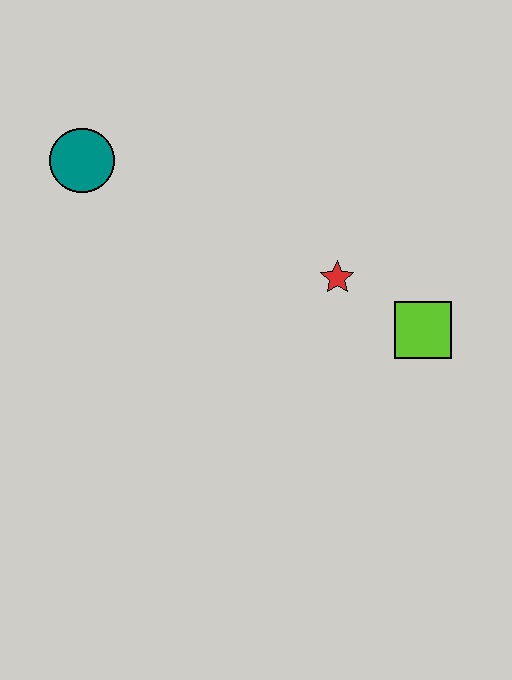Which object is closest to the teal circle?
The red star is closest to the teal circle.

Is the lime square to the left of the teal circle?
No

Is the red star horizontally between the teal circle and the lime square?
Yes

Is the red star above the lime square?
Yes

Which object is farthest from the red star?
The teal circle is farthest from the red star.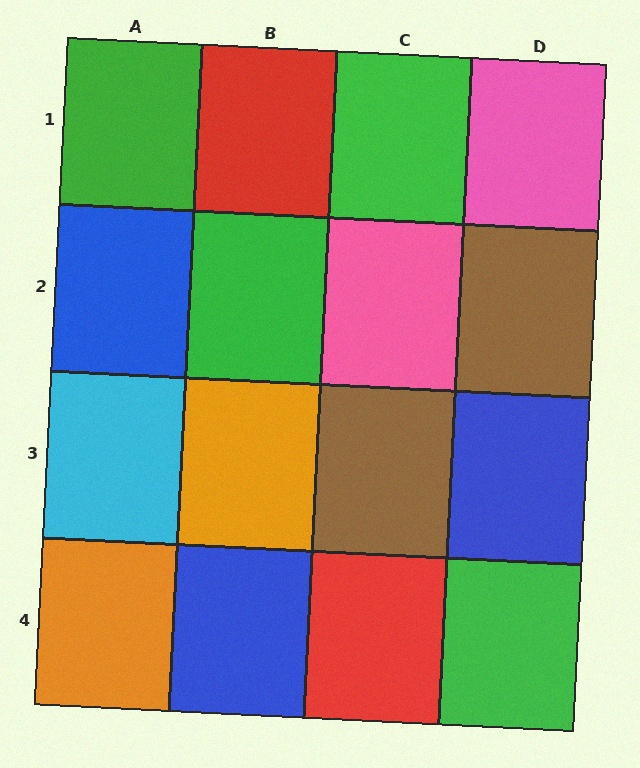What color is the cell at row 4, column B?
Blue.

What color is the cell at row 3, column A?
Cyan.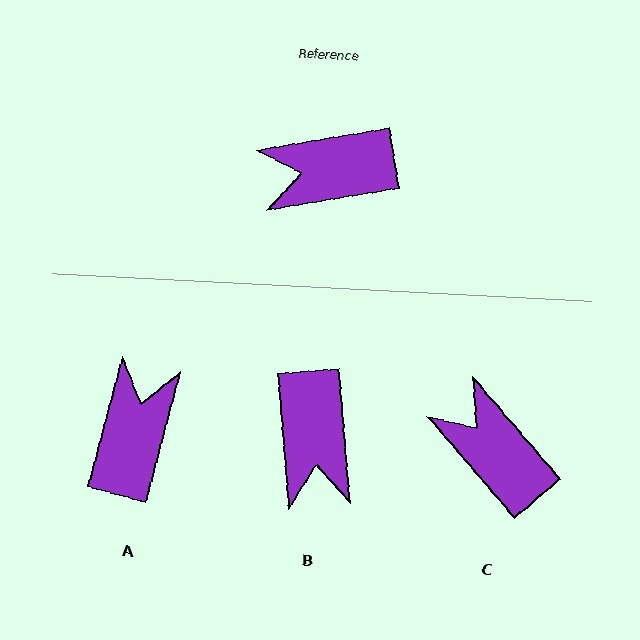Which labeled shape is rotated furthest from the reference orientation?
A, about 114 degrees away.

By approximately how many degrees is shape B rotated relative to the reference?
Approximately 85 degrees counter-clockwise.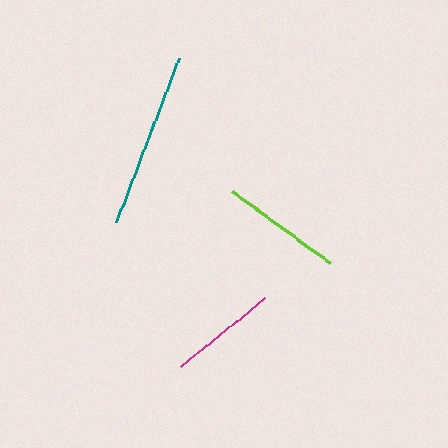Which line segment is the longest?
The teal line is the longest at approximately 176 pixels.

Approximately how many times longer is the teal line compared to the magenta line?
The teal line is approximately 1.6 times the length of the magenta line.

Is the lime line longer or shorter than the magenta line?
The lime line is longer than the magenta line.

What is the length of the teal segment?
The teal segment is approximately 176 pixels long.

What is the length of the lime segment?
The lime segment is approximately 121 pixels long.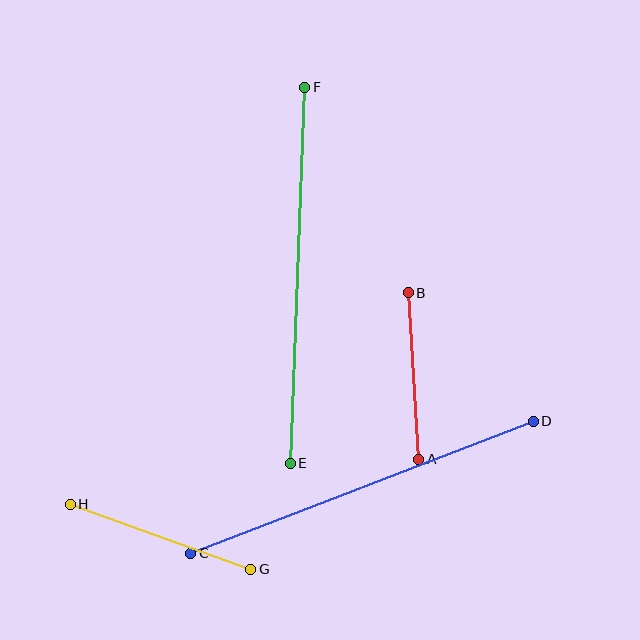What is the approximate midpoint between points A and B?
The midpoint is at approximately (414, 376) pixels.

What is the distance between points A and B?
The distance is approximately 167 pixels.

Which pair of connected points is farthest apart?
Points E and F are farthest apart.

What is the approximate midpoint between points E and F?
The midpoint is at approximately (297, 275) pixels.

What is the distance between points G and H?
The distance is approximately 192 pixels.